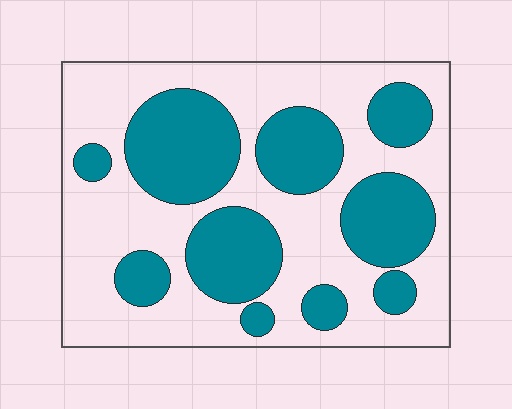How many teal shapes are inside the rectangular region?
10.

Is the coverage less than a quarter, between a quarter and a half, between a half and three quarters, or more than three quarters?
Between a quarter and a half.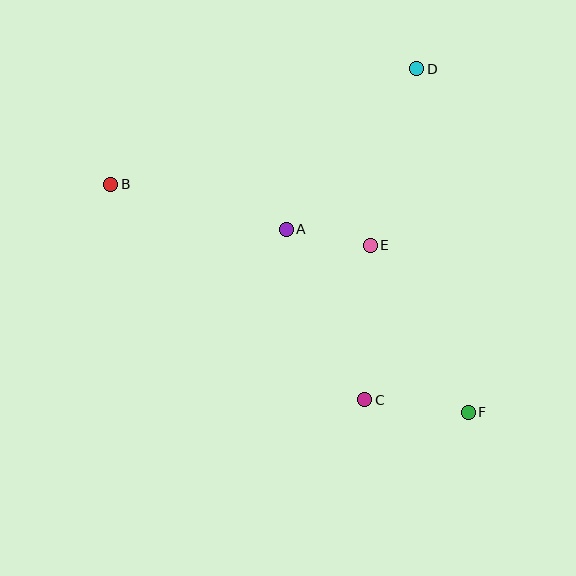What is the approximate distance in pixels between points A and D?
The distance between A and D is approximately 207 pixels.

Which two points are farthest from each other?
Points B and F are farthest from each other.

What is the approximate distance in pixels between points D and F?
The distance between D and F is approximately 347 pixels.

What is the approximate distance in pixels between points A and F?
The distance between A and F is approximately 258 pixels.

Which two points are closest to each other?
Points A and E are closest to each other.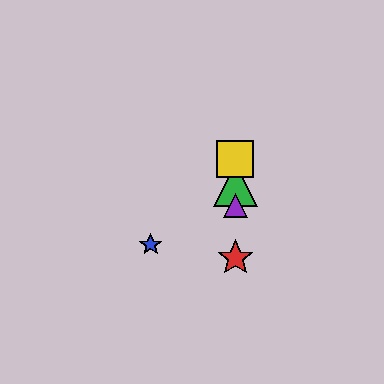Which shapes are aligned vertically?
The red star, the green triangle, the yellow square, the purple triangle are aligned vertically.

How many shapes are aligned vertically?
4 shapes (the red star, the green triangle, the yellow square, the purple triangle) are aligned vertically.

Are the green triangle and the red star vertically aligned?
Yes, both are at x≈235.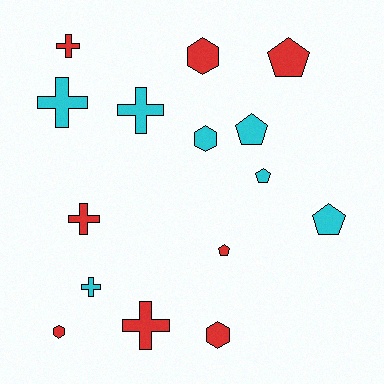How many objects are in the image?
There are 15 objects.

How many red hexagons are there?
There are 3 red hexagons.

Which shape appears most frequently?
Cross, with 6 objects.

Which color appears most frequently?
Red, with 8 objects.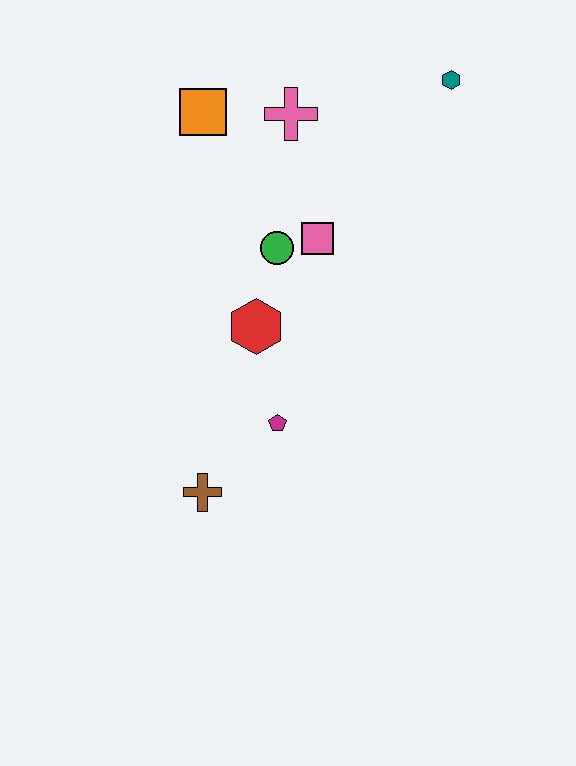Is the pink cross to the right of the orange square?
Yes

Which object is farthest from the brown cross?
The teal hexagon is farthest from the brown cross.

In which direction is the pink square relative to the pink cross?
The pink square is below the pink cross.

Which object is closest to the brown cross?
The magenta pentagon is closest to the brown cross.